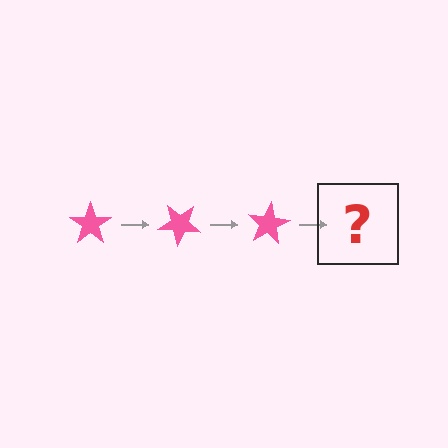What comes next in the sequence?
The next element should be a pink star rotated 120 degrees.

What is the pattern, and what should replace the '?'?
The pattern is that the star rotates 40 degrees each step. The '?' should be a pink star rotated 120 degrees.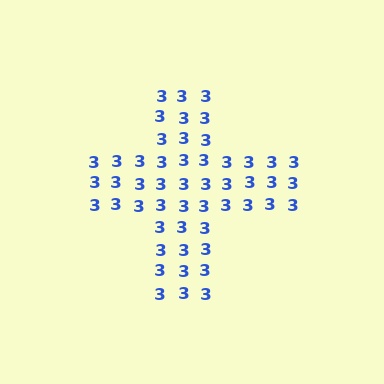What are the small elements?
The small elements are digit 3's.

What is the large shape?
The large shape is a cross.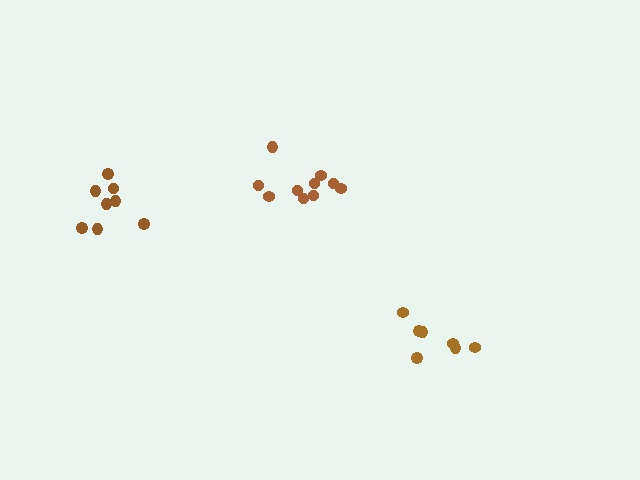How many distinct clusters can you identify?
There are 3 distinct clusters.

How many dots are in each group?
Group 1: 7 dots, Group 2: 10 dots, Group 3: 8 dots (25 total).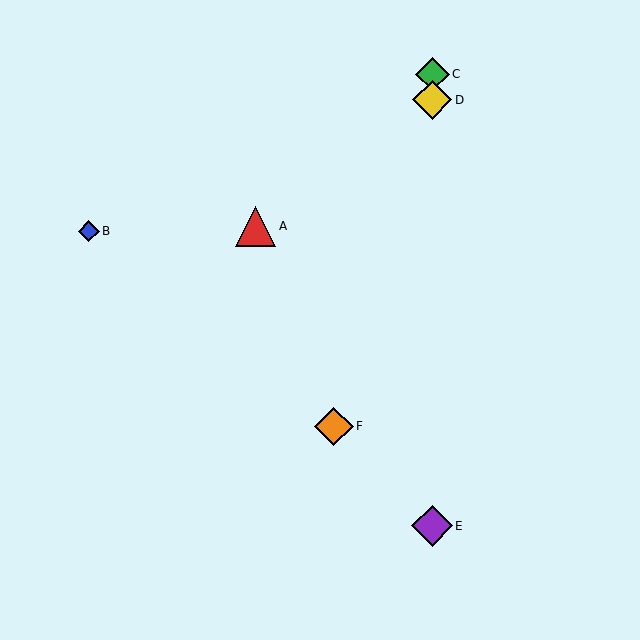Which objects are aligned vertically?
Objects C, D, E are aligned vertically.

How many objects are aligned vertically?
3 objects (C, D, E) are aligned vertically.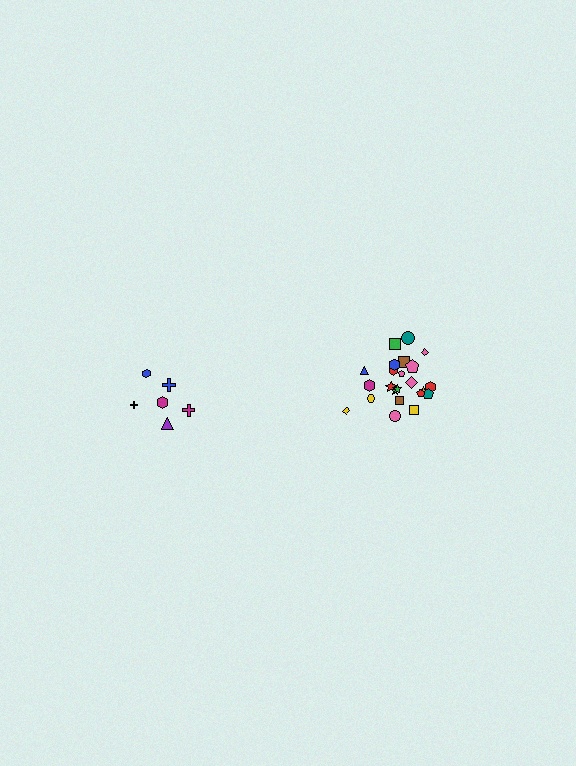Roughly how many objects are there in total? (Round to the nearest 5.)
Roughly 30 objects in total.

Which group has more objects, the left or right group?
The right group.